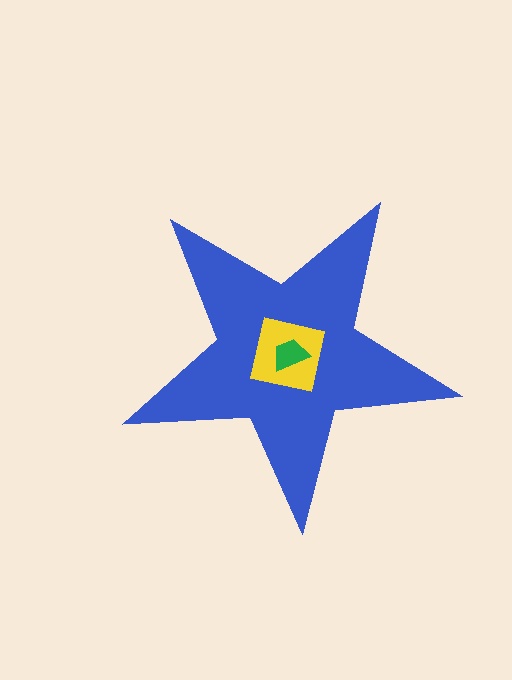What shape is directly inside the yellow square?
The green trapezoid.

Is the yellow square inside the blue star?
Yes.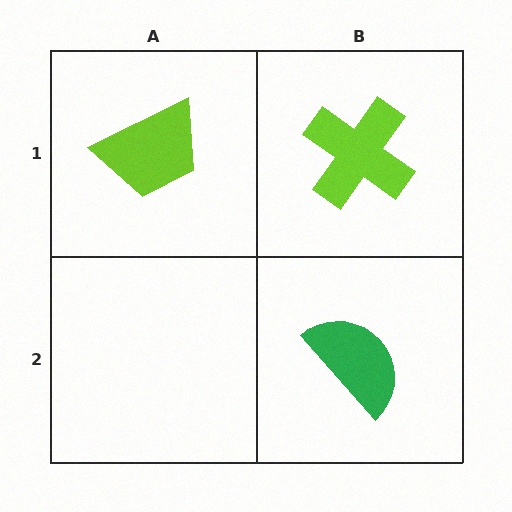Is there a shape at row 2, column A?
No, that cell is empty.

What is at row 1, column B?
A lime cross.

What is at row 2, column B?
A green semicircle.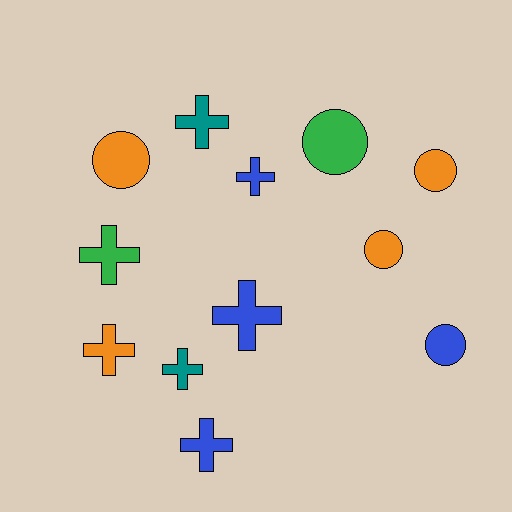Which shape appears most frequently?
Cross, with 7 objects.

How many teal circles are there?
There are no teal circles.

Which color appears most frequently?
Orange, with 4 objects.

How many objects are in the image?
There are 12 objects.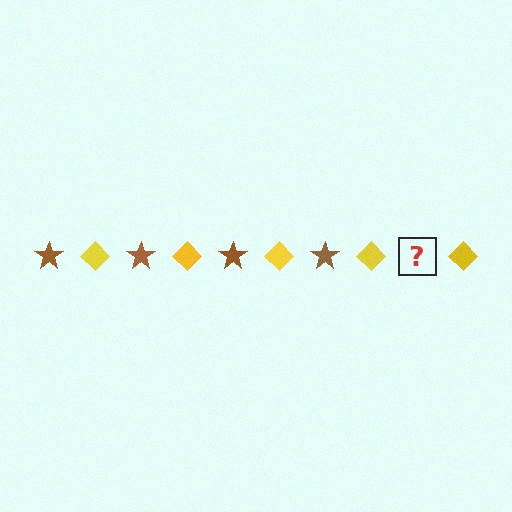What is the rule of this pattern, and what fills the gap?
The rule is that the pattern alternates between brown star and yellow diamond. The gap should be filled with a brown star.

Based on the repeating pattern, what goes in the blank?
The blank should be a brown star.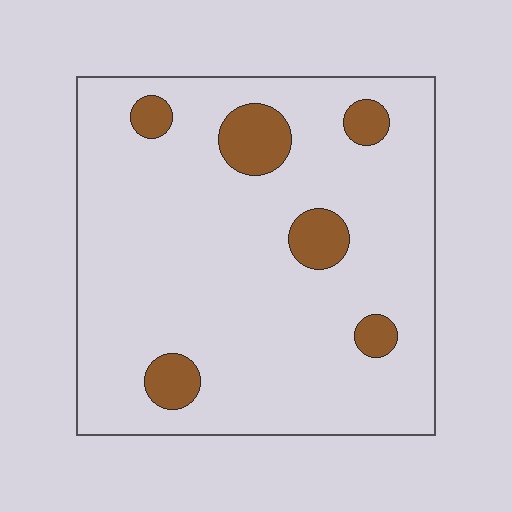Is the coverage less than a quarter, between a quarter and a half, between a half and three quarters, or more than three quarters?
Less than a quarter.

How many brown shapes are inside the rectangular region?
6.